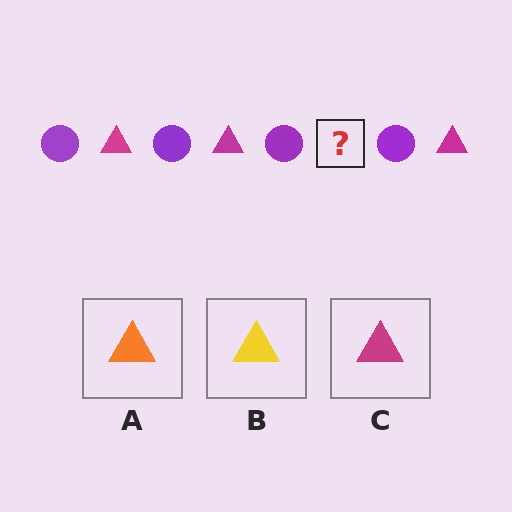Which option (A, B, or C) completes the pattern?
C.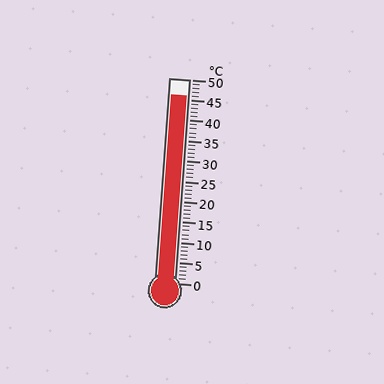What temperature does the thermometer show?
The thermometer shows approximately 46°C.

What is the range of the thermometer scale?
The thermometer scale ranges from 0°C to 50°C.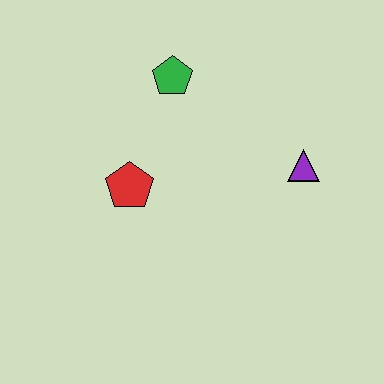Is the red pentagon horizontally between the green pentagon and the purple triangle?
No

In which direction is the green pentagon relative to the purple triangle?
The green pentagon is to the left of the purple triangle.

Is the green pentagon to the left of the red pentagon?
No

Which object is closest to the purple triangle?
The green pentagon is closest to the purple triangle.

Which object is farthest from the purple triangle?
The red pentagon is farthest from the purple triangle.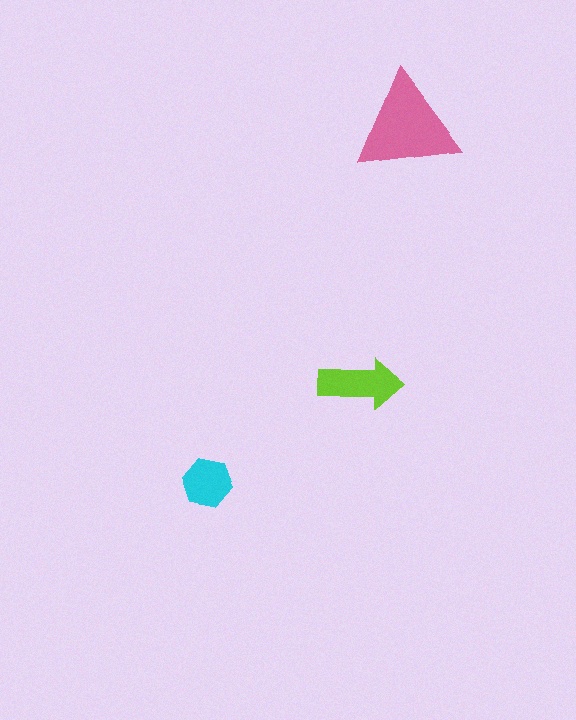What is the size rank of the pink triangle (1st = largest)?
1st.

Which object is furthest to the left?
The cyan hexagon is leftmost.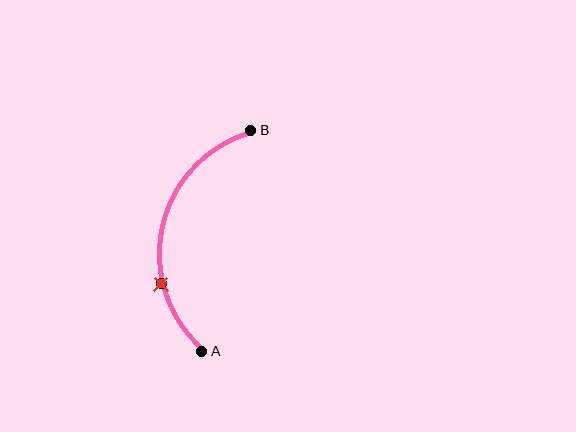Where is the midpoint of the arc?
The arc midpoint is the point on the curve farthest from the straight line joining A and B. It sits to the left of that line.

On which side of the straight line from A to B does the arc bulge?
The arc bulges to the left of the straight line connecting A and B.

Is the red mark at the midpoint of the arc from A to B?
No. The red mark lies on the arc but is closer to endpoint A. The arc midpoint would be at the point on the curve equidistant along the arc from both A and B.